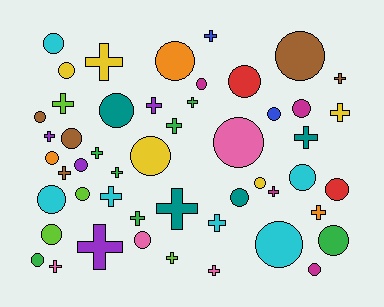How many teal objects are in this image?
There are 4 teal objects.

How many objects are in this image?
There are 50 objects.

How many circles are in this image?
There are 27 circles.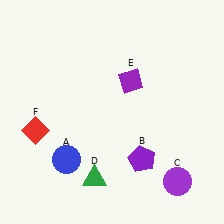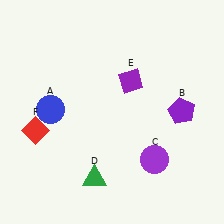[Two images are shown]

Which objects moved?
The objects that moved are: the blue circle (A), the purple pentagon (B), the purple circle (C).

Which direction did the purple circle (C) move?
The purple circle (C) moved left.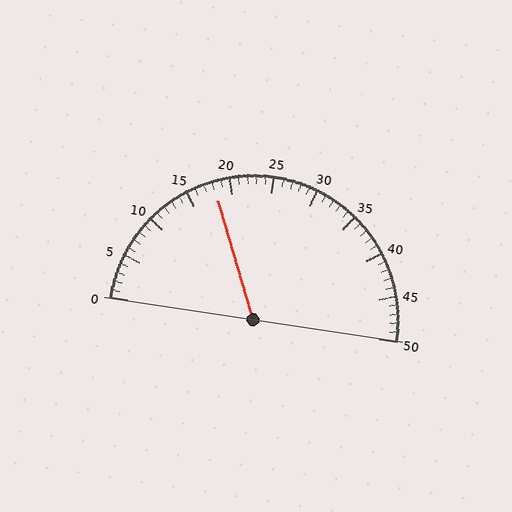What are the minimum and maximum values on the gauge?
The gauge ranges from 0 to 50.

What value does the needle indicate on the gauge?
The needle indicates approximately 18.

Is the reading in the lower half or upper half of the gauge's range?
The reading is in the lower half of the range (0 to 50).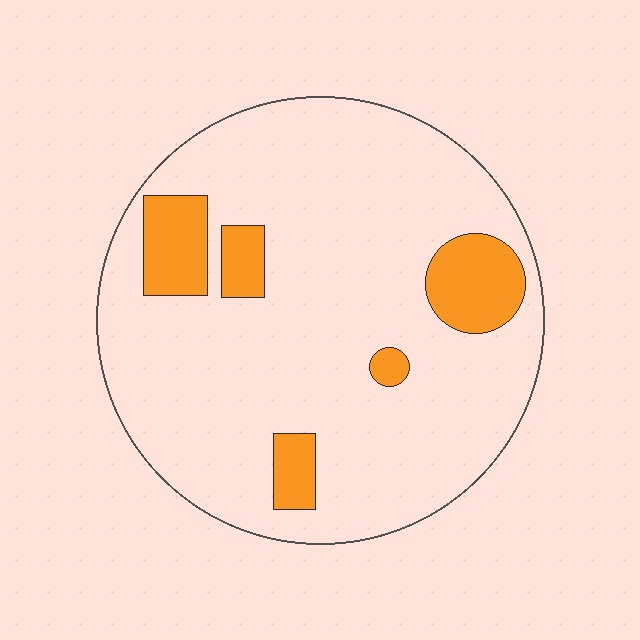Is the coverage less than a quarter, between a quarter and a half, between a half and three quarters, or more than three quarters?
Less than a quarter.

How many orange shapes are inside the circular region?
5.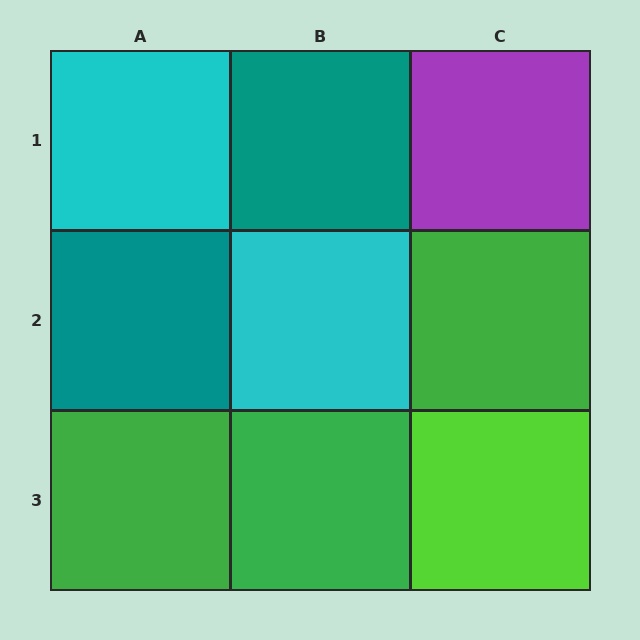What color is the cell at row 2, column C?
Green.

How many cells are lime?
1 cell is lime.